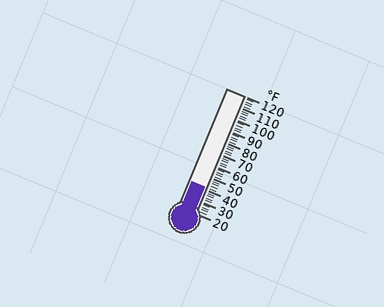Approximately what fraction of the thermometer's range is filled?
The thermometer is filled to approximately 20% of its range.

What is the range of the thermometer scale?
The thermometer scale ranges from 20°F to 120°F.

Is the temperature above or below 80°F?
The temperature is below 80°F.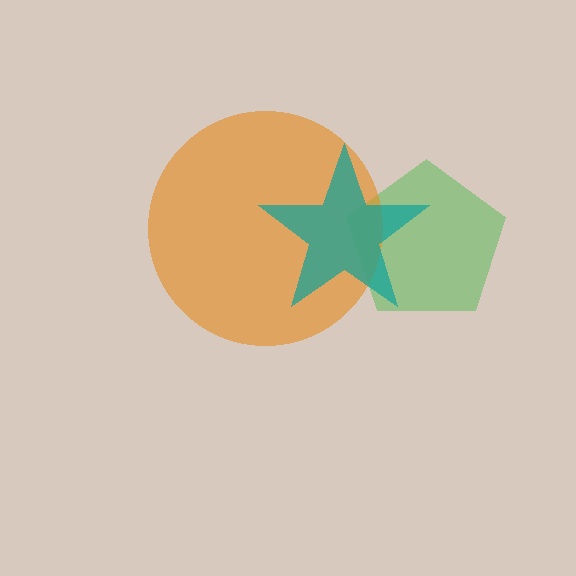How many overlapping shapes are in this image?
There are 3 overlapping shapes in the image.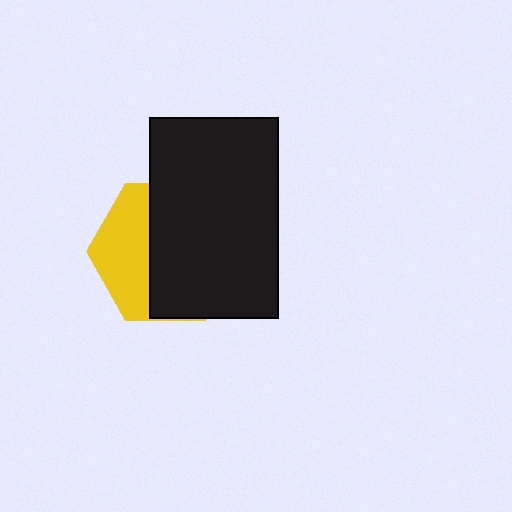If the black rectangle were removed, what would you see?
You would see the complete yellow hexagon.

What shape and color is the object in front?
The object in front is a black rectangle.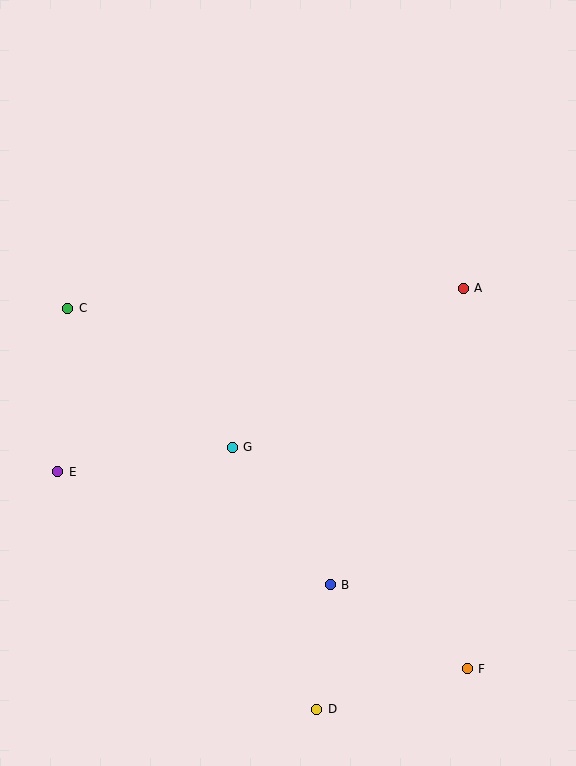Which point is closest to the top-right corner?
Point A is closest to the top-right corner.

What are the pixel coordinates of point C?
Point C is at (68, 308).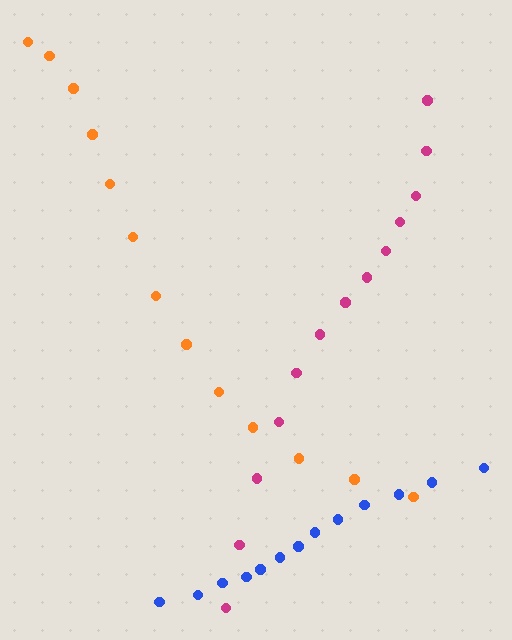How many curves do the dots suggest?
There are 3 distinct paths.